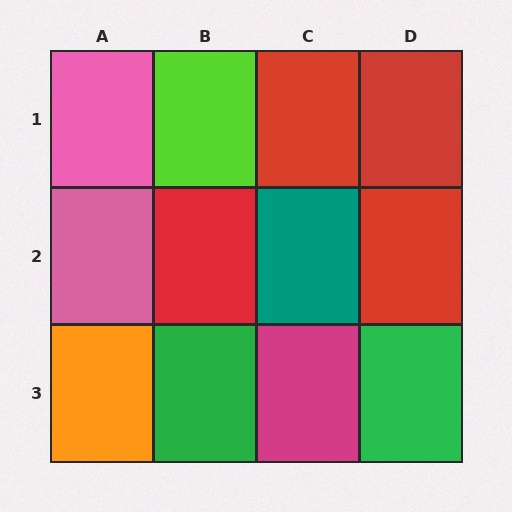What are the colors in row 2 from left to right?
Pink, red, teal, red.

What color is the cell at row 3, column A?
Orange.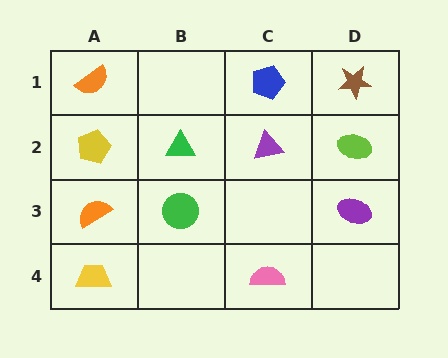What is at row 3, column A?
An orange semicircle.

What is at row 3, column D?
A purple ellipse.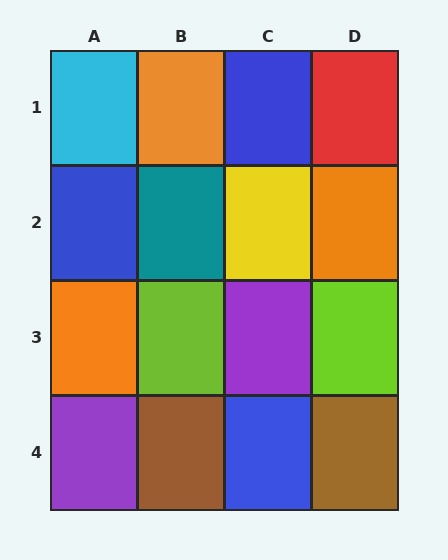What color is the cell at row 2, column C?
Yellow.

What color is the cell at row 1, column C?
Blue.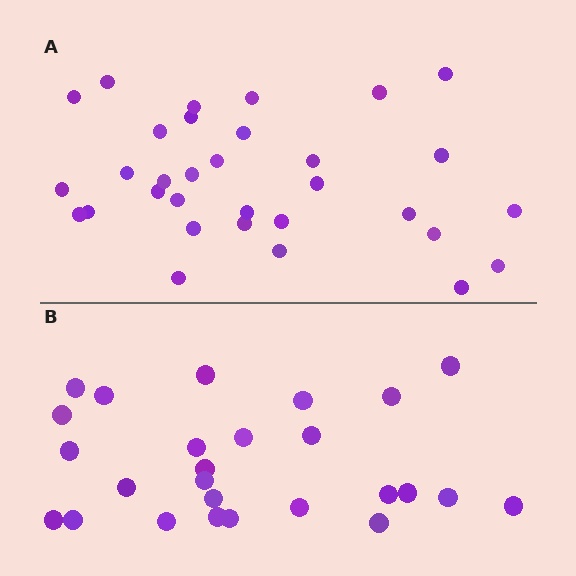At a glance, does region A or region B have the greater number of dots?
Region A (the top region) has more dots.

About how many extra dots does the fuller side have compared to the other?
Region A has about 6 more dots than region B.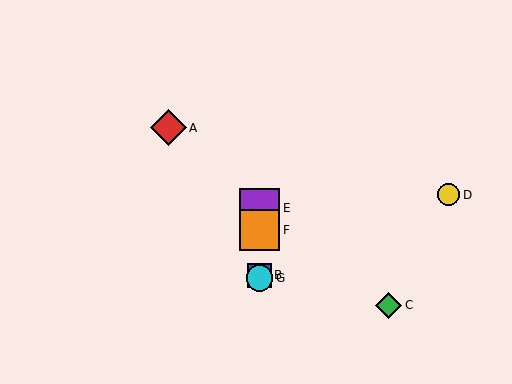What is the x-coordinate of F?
Object F is at x≈259.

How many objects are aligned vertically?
4 objects (B, E, F, G) are aligned vertically.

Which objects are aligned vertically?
Objects B, E, F, G are aligned vertically.